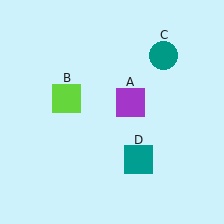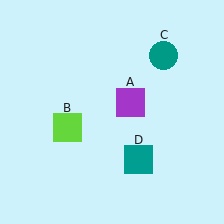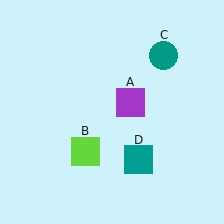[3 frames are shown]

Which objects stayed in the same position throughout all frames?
Purple square (object A) and teal circle (object C) and teal square (object D) remained stationary.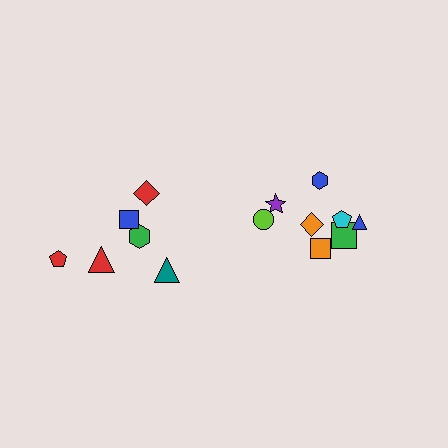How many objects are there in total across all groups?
There are 14 objects.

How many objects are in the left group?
There are 6 objects.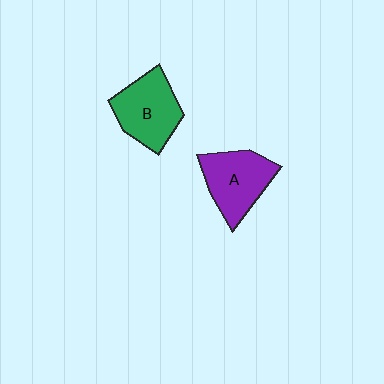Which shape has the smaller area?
Shape A (purple).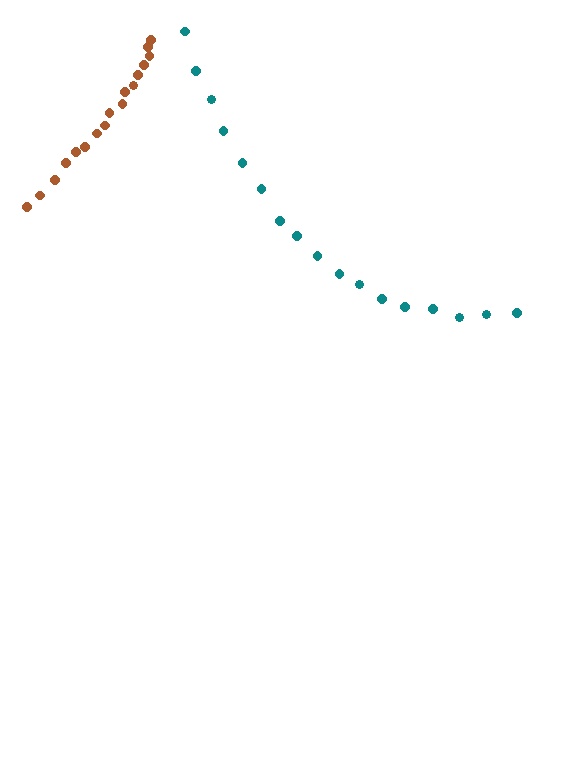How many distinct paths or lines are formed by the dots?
There are 2 distinct paths.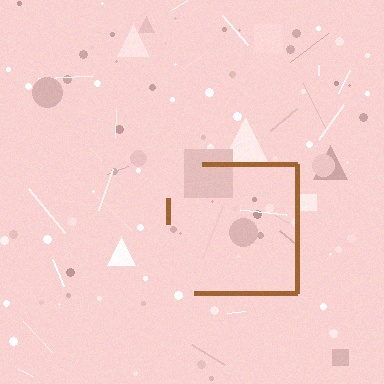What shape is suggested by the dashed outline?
The dashed outline suggests a square.